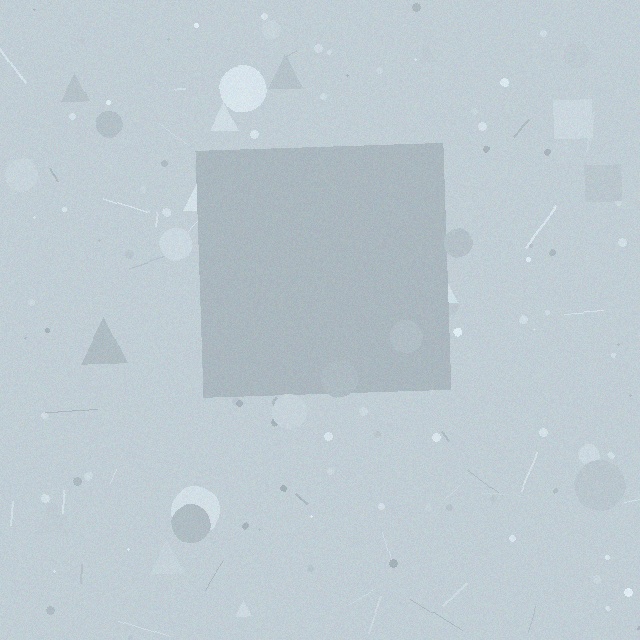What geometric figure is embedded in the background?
A square is embedded in the background.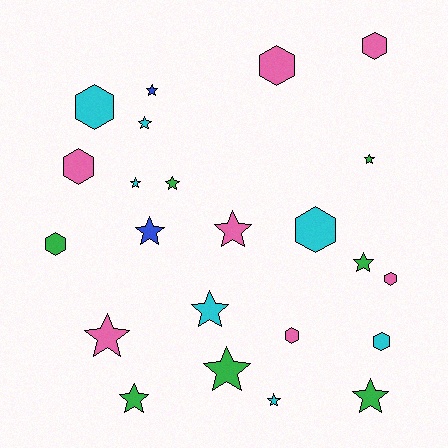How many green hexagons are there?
There is 1 green hexagon.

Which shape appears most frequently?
Star, with 14 objects.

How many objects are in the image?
There are 23 objects.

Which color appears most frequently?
Pink, with 7 objects.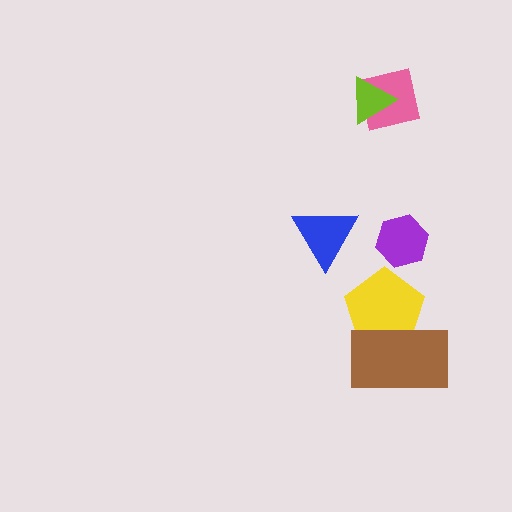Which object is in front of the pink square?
The lime triangle is in front of the pink square.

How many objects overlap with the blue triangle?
0 objects overlap with the blue triangle.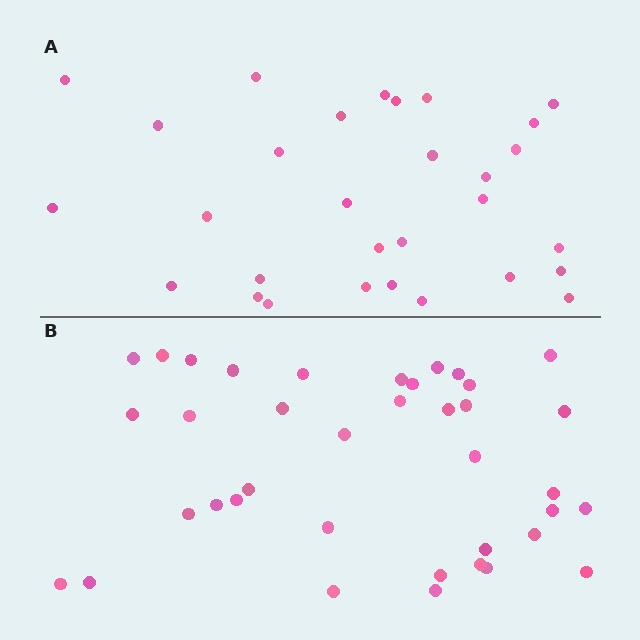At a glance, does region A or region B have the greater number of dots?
Region B (the bottom region) has more dots.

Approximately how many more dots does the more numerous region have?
Region B has roughly 8 or so more dots than region A.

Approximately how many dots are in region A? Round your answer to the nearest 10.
About 30 dots.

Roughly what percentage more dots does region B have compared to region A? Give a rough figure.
About 25% more.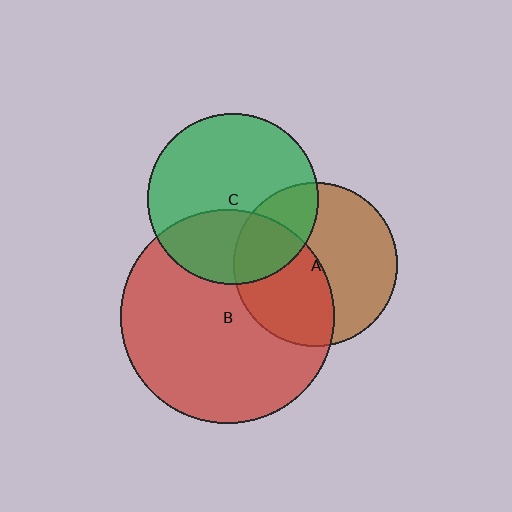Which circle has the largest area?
Circle B (red).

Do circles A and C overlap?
Yes.